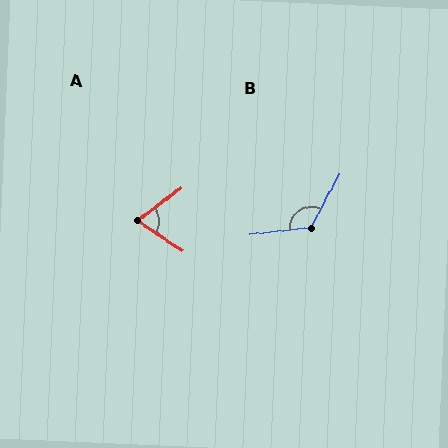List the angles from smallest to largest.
A (71°), B (125°).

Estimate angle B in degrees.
Approximately 125 degrees.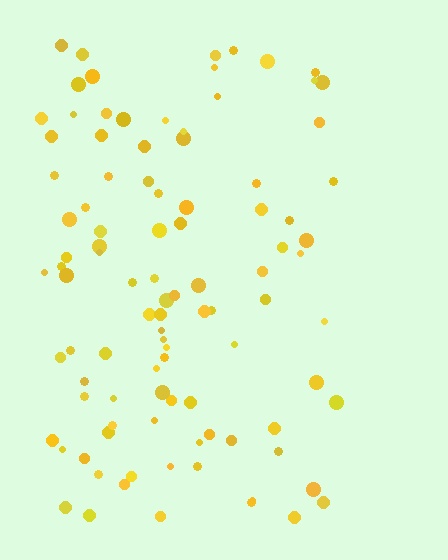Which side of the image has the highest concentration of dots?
The left.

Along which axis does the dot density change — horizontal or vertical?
Horizontal.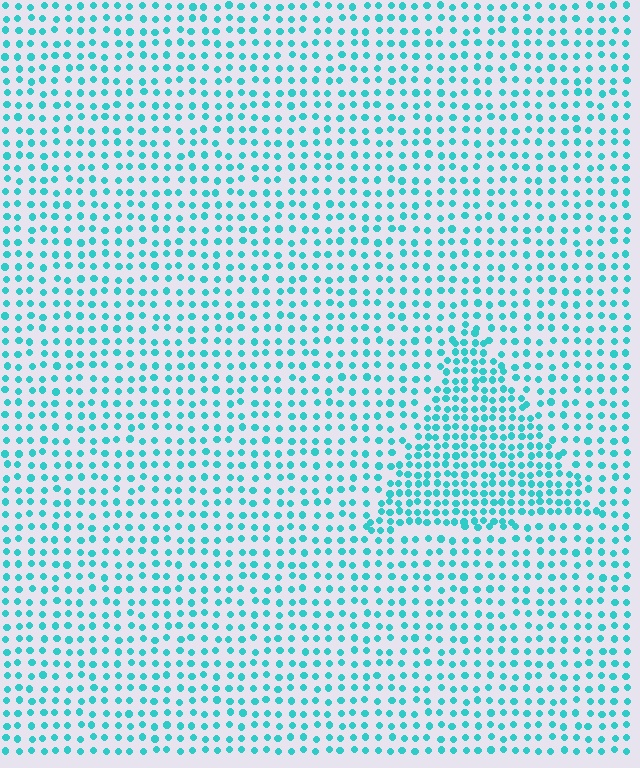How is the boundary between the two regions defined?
The boundary is defined by a change in element density (approximately 1.7x ratio). All elements are the same color, size, and shape.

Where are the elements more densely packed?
The elements are more densely packed inside the triangle boundary.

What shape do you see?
I see a triangle.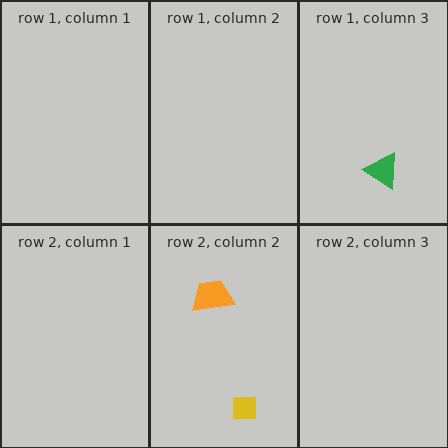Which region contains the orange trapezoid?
The row 2, column 2 region.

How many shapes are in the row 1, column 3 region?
1.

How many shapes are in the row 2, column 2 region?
2.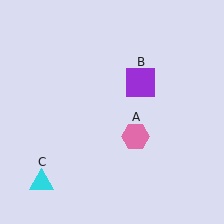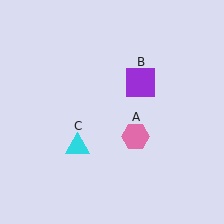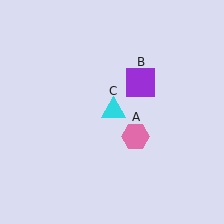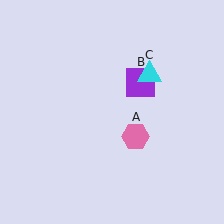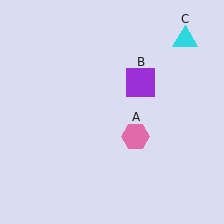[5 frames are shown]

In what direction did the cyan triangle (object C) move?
The cyan triangle (object C) moved up and to the right.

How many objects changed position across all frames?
1 object changed position: cyan triangle (object C).